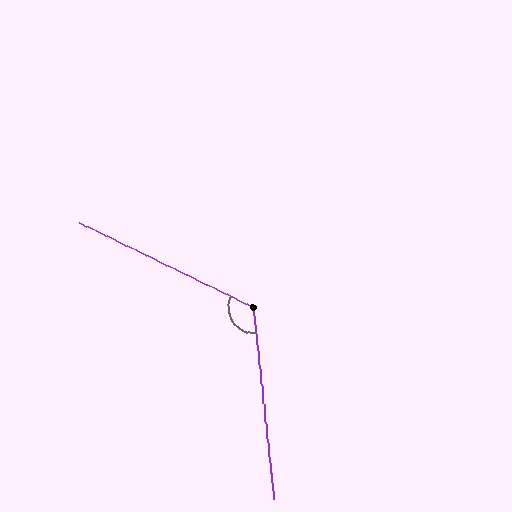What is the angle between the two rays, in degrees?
Approximately 122 degrees.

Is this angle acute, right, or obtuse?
It is obtuse.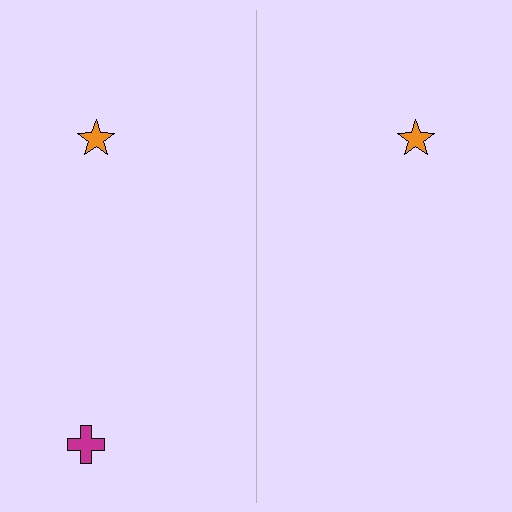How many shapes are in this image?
There are 3 shapes in this image.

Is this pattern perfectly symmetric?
No, the pattern is not perfectly symmetric. A magenta cross is missing from the right side.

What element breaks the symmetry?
A magenta cross is missing from the right side.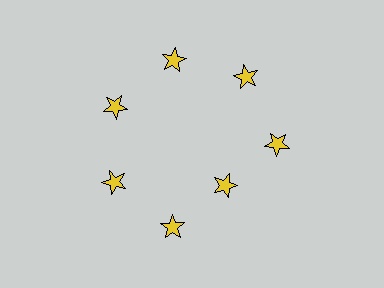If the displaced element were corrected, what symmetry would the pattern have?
It would have 7-fold rotational symmetry — the pattern would map onto itself every 51 degrees.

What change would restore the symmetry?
The symmetry would be restored by moving it outward, back onto the ring so that all 7 stars sit at equal angles and equal distance from the center.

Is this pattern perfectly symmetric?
No. The 7 yellow stars are arranged in a ring, but one element near the 5 o'clock position is pulled inward toward the center, breaking the 7-fold rotational symmetry.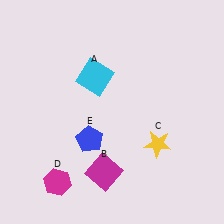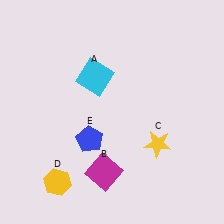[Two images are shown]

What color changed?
The hexagon (D) changed from magenta in Image 1 to yellow in Image 2.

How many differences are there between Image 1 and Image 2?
There is 1 difference between the two images.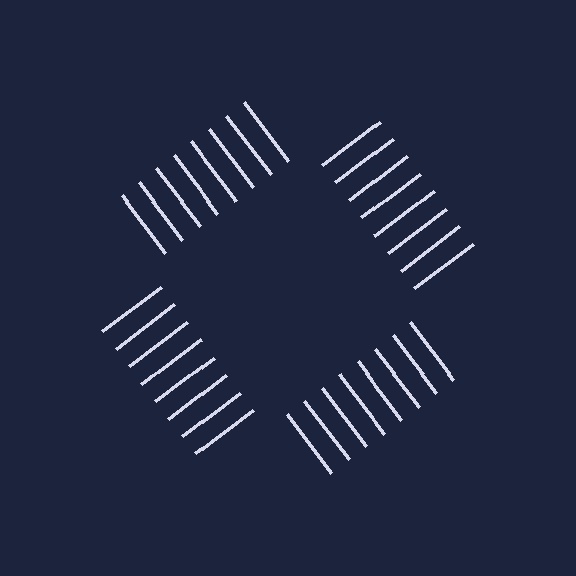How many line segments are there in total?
32 — 8 along each of the 4 edges.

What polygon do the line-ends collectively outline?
An illusory square — the line segments terminate on its edges but no continuous stroke is drawn.